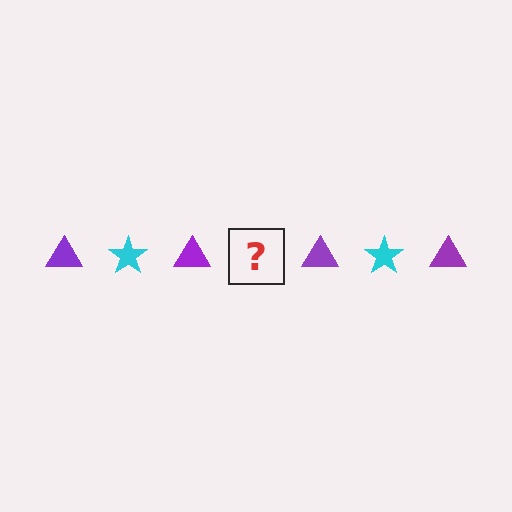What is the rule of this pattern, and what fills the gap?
The rule is that the pattern alternates between purple triangle and cyan star. The gap should be filled with a cyan star.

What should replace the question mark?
The question mark should be replaced with a cyan star.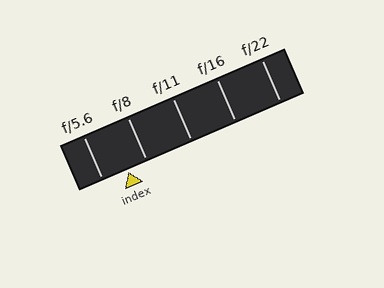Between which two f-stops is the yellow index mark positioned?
The index mark is between f/5.6 and f/8.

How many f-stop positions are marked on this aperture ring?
There are 5 f-stop positions marked.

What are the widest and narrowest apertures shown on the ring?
The widest aperture shown is f/5.6 and the narrowest is f/22.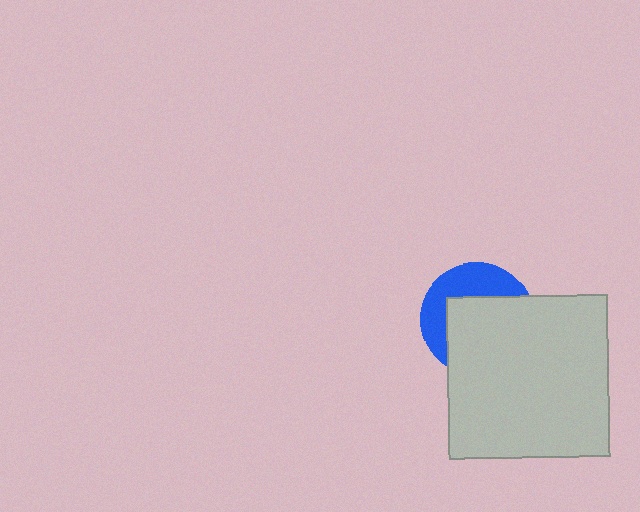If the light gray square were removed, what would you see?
You would see the complete blue circle.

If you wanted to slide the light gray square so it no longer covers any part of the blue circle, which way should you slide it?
Slide it toward the lower-right — that is the most direct way to separate the two shapes.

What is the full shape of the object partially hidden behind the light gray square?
The partially hidden object is a blue circle.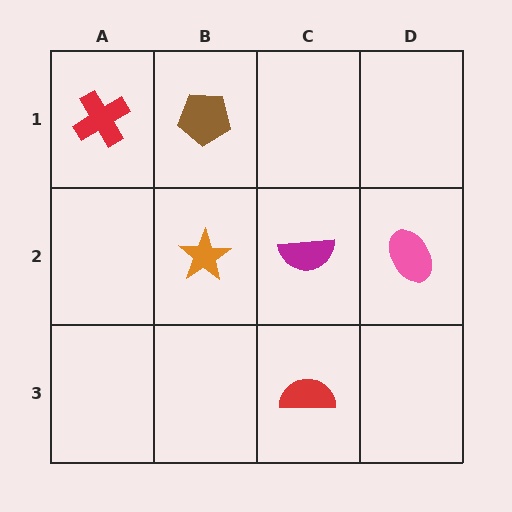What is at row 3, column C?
A red semicircle.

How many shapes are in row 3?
1 shape.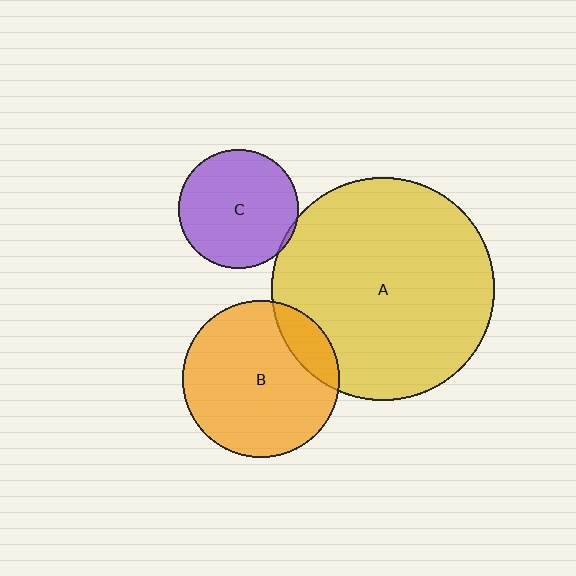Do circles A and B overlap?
Yes.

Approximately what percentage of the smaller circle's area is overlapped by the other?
Approximately 15%.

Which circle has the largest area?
Circle A (yellow).